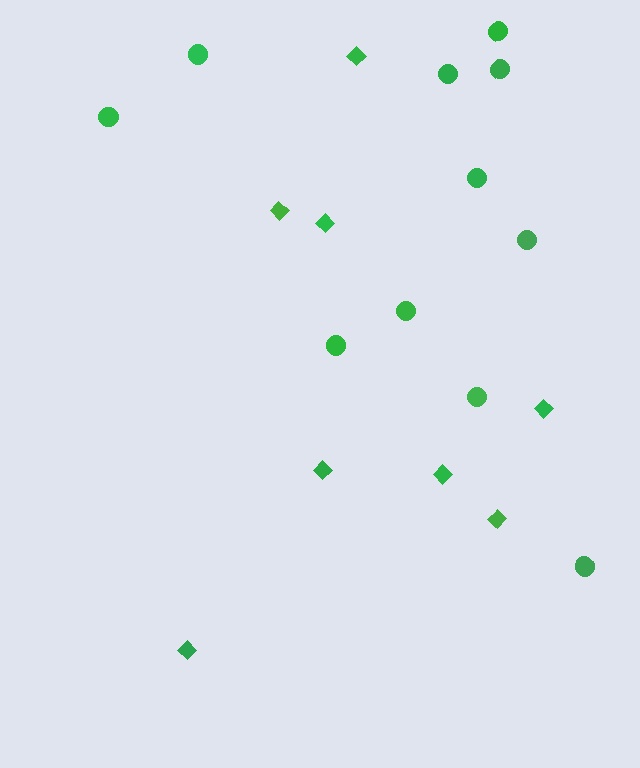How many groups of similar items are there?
There are 2 groups: one group of circles (11) and one group of diamonds (8).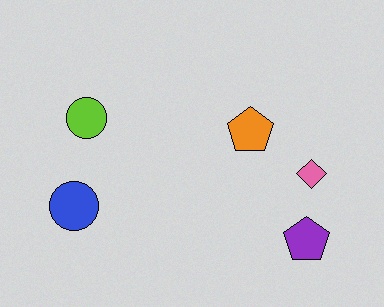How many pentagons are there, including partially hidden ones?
There are 2 pentagons.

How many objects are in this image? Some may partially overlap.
There are 5 objects.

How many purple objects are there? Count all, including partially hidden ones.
There is 1 purple object.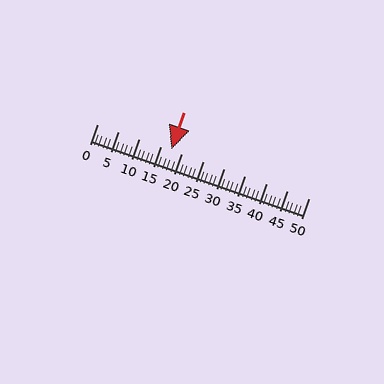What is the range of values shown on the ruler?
The ruler shows values from 0 to 50.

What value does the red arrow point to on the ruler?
The red arrow points to approximately 18.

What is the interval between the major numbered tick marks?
The major tick marks are spaced 5 units apart.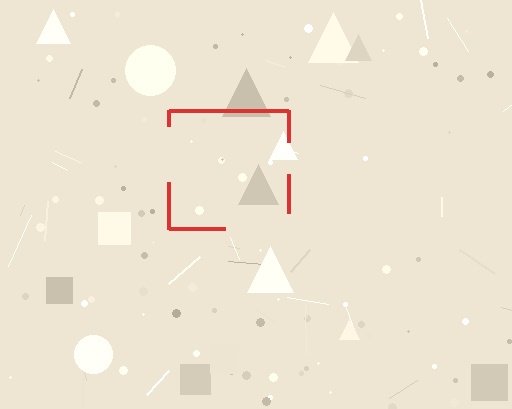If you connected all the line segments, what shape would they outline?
They would outline a square.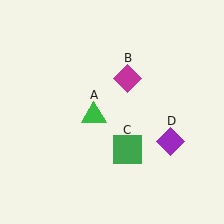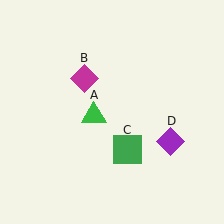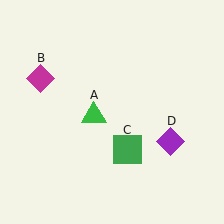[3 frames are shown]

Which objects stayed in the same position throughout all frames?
Green triangle (object A) and green square (object C) and purple diamond (object D) remained stationary.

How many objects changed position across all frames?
1 object changed position: magenta diamond (object B).